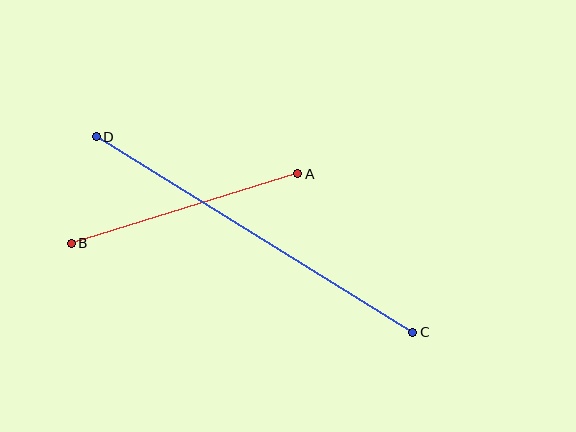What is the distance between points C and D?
The distance is approximately 372 pixels.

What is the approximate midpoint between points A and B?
The midpoint is at approximately (184, 209) pixels.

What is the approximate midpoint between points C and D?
The midpoint is at approximately (255, 234) pixels.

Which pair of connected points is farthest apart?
Points C and D are farthest apart.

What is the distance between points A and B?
The distance is approximately 237 pixels.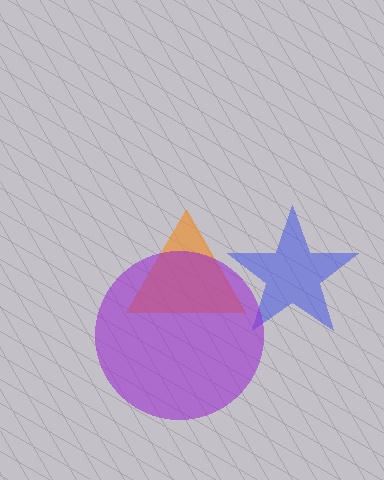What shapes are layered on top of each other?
The layered shapes are: a blue star, an orange triangle, a purple circle.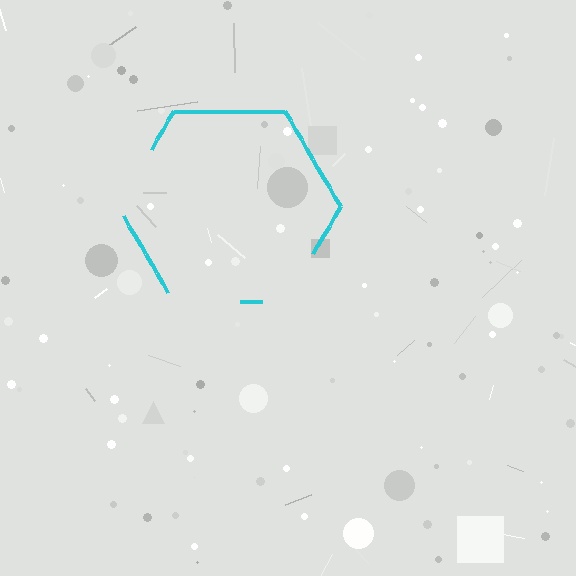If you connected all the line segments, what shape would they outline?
They would outline a hexagon.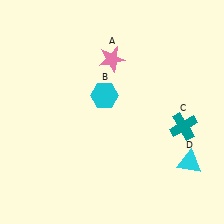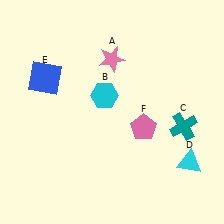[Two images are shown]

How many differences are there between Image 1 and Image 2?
There are 2 differences between the two images.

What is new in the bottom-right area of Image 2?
A pink pentagon (F) was added in the bottom-right area of Image 2.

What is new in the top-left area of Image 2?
A blue square (E) was added in the top-left area of Image 2.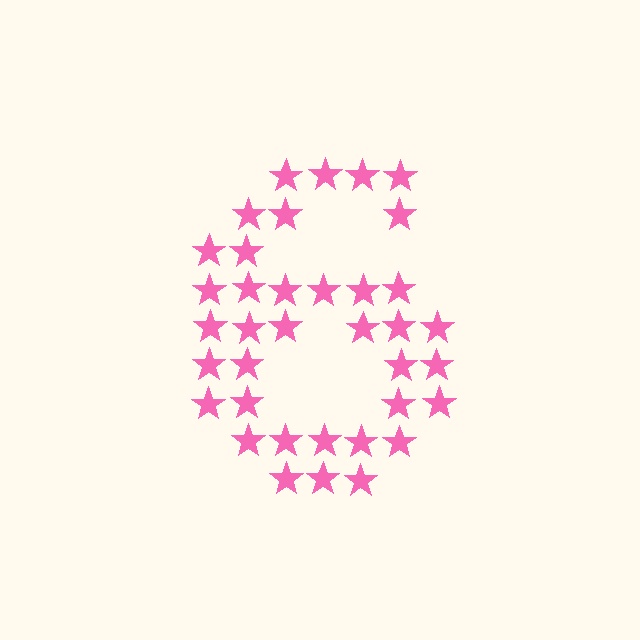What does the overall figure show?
The overall figure shows the digit 6.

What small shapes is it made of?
It is made of small stars.